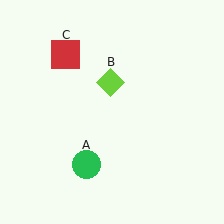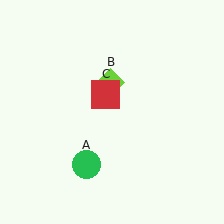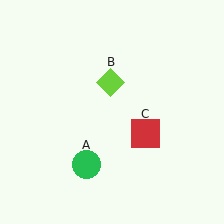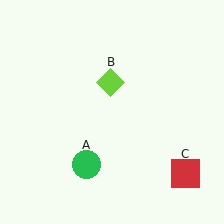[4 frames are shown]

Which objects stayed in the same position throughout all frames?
Green circle (object A) and lime diamond (object B) remained stationary.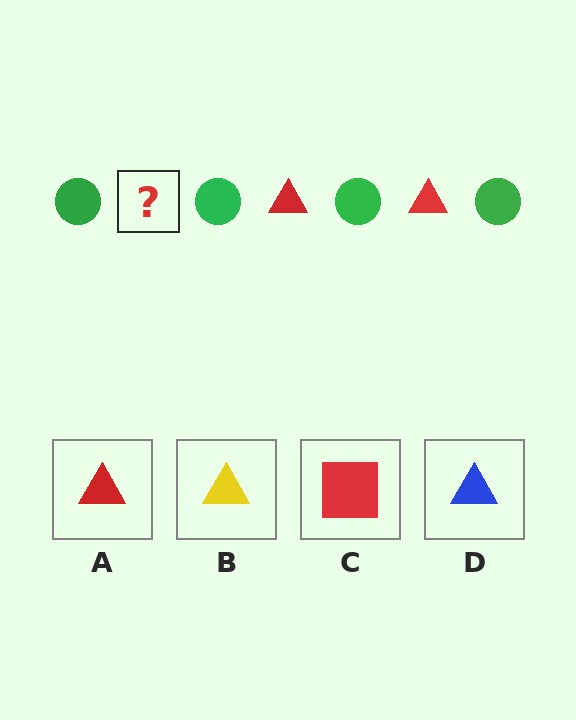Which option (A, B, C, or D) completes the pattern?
A.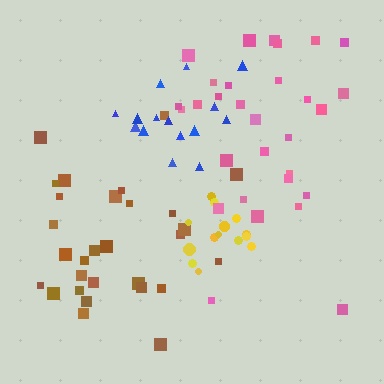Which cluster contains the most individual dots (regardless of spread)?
Pink (30).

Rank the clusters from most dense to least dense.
yellow, blue, brown, pink.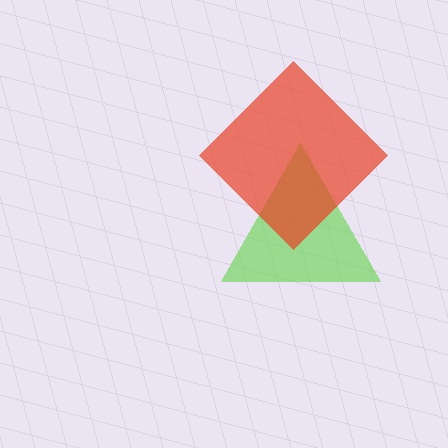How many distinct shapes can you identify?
There are 2 distinct shapes: a lime triangle, a red diamond.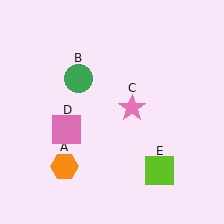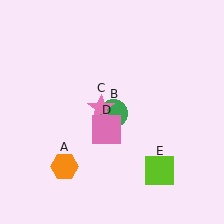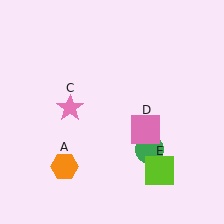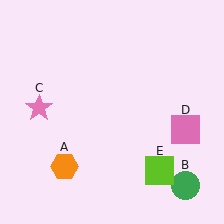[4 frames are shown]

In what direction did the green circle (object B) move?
The green circle (object B) moved down and to the right.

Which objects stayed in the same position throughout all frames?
Orange hexagon (object A) and lime square (object E) remained stationary.